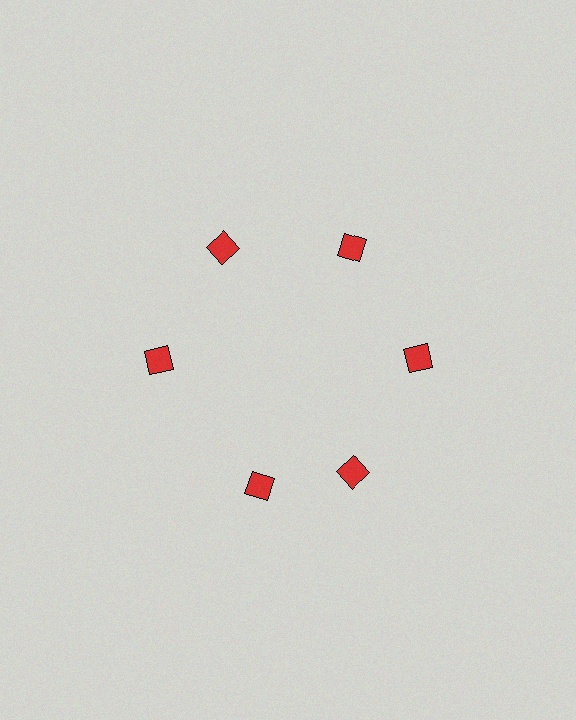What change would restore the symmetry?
The symmetry would be restored by rotating it back into even spacing with its neighbors so that all 6 diamonds sit at equal angles and equal distance from the center.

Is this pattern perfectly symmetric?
No. The 6 red diamonds are arranged in a ring, but one element near the 7 o'clock position is rotated out of alignment along the ring, breaking the 6-fold rotational symmetry.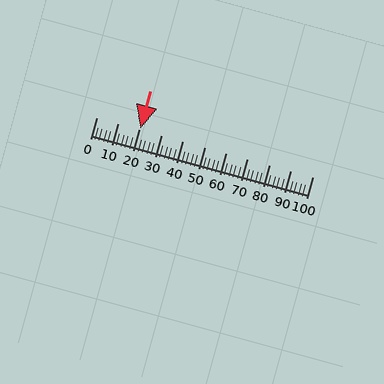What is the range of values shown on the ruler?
The ruler shows values from 0 to 100.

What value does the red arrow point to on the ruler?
The red arrow points to approximately 20.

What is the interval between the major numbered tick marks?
The major tick marks are spaced 10 units apart.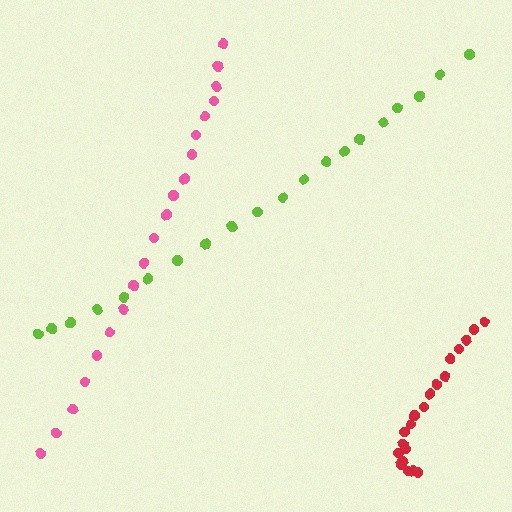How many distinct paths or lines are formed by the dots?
There are 3 distinct paths.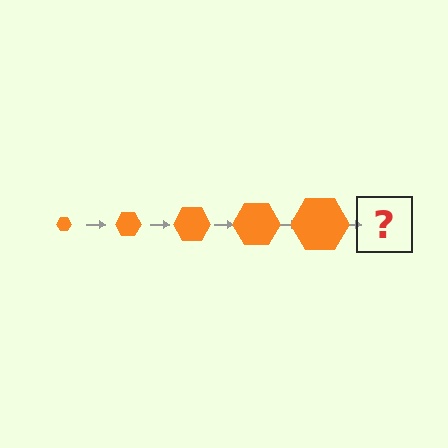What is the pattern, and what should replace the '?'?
The pattern is that the hexagon gets progressively larger each step. The '?' should be an orange hexagon, larger than the previous one.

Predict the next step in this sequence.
The next step is an orange hexagon, larger than the previous one.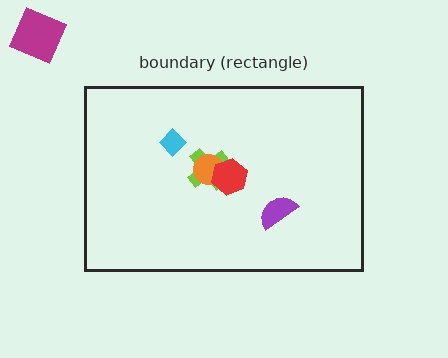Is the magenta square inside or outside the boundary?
Outside.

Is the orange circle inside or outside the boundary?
Inside.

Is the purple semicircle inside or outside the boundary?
Inside.